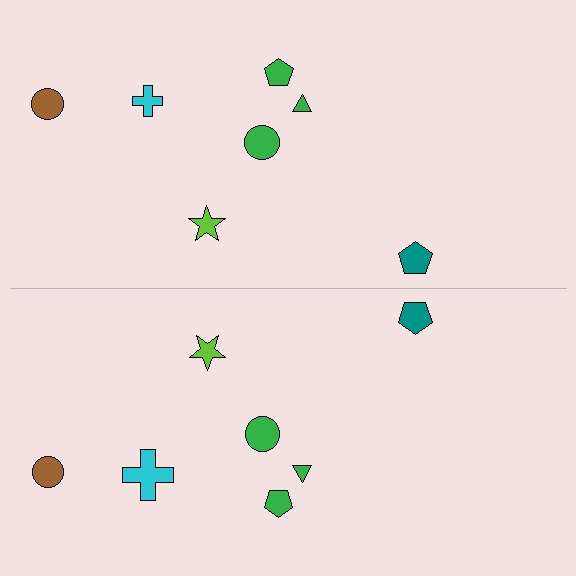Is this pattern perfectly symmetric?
No, the pattern is not perfectly symmetric. The cyan cross on the bottom side has a different size than its mirror counterpart.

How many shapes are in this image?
There are 14 shapes in this image.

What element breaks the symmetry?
The cyan cross on the bottom side has a different size than its mirror counterpart.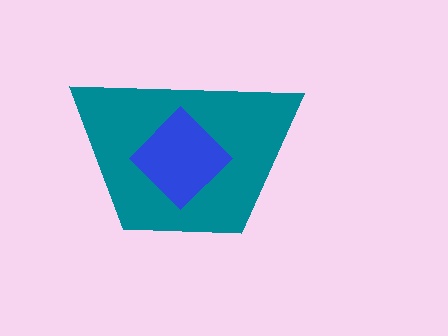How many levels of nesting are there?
2.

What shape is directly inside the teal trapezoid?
The blue diamond.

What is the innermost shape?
The blue diamond.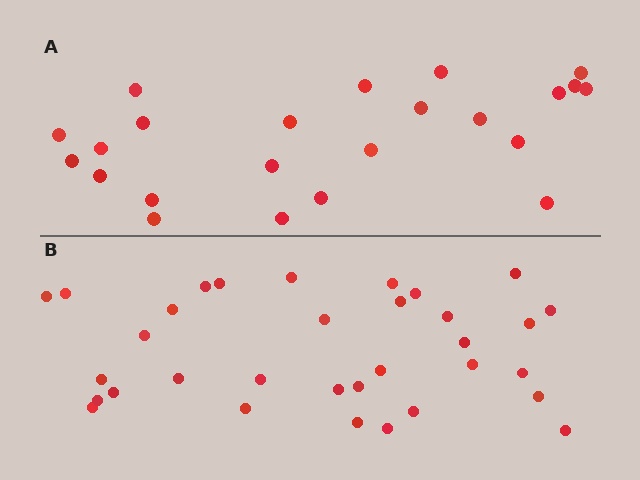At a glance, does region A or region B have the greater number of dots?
Region B (the bottom region) has more dots.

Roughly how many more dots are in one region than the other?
Region B has roughly 10 or so more dots than region A.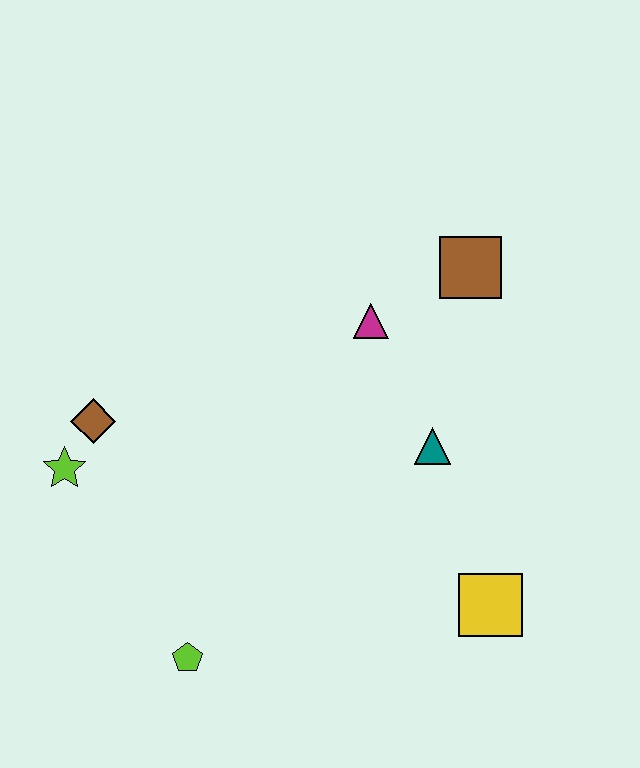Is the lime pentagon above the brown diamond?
No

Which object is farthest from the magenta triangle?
The lime pentagon is farthest from the magenta triangle.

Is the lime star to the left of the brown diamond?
Yes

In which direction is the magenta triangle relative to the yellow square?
The magenta triangle is above the yellow square.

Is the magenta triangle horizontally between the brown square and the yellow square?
No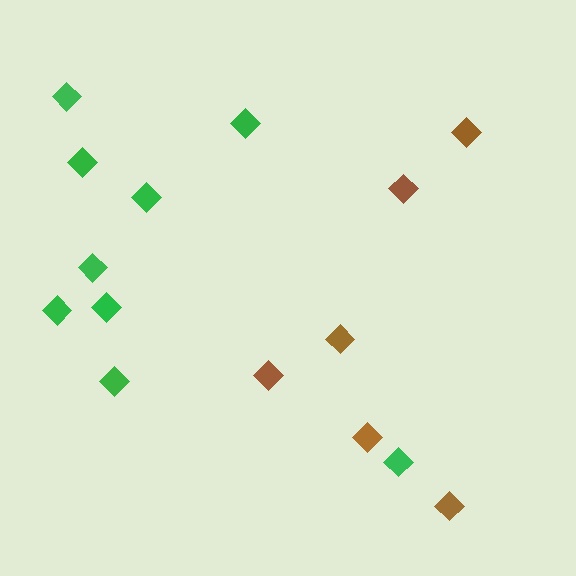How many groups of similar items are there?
There are 2 groups: one group of brown diamonds (6) and one group of green diamonds (9).